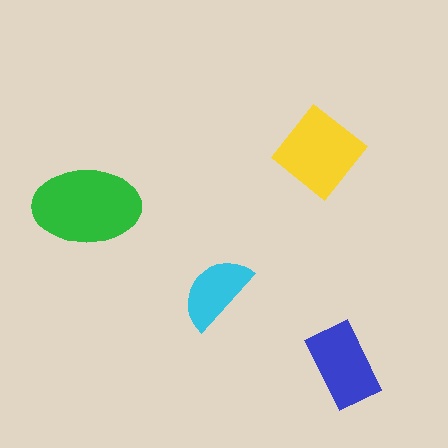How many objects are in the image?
There are 4 objects in the image.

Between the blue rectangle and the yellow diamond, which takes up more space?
The yellow diamond.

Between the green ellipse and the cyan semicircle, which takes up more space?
The green ellipse.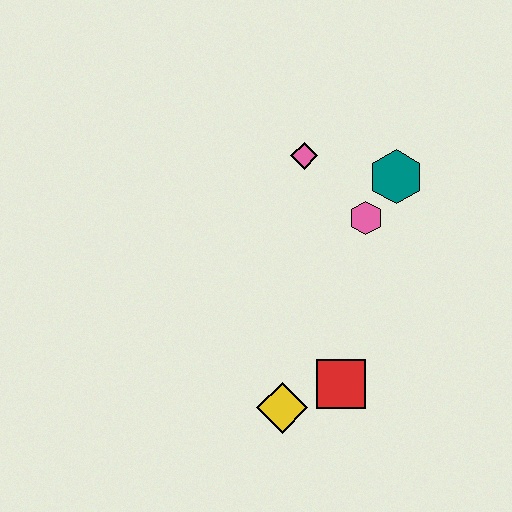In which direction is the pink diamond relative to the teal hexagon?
The pink diamond is to the left of the teal hexagon.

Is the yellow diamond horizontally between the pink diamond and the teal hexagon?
No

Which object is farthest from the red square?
The pink diamond is farthest from the red square.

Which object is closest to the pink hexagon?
The teal hexagon is closest to the pink hexagon.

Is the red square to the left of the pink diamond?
No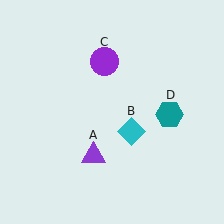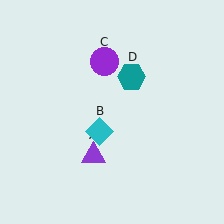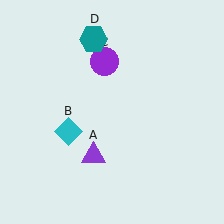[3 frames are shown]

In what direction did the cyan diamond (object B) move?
The cyan diamond (object B) moved left.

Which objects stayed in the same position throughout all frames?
Purple triangle (object A) and purple circle (object C) remained stationary.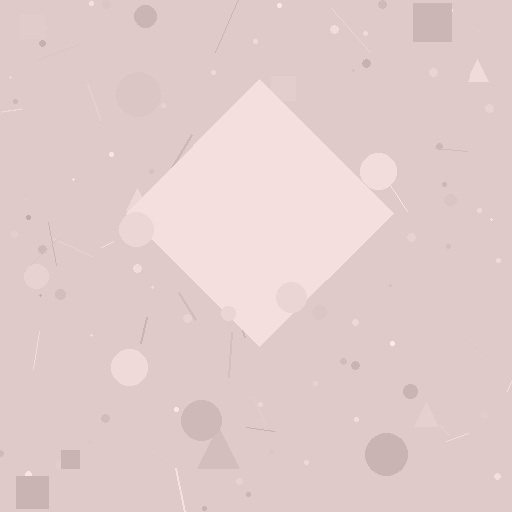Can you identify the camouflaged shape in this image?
The camouflaged shape is a diamond.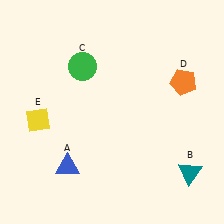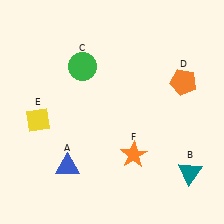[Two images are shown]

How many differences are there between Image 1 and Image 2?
There is 1 difference between the two images.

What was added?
An orange star (F) was added in Image 2.